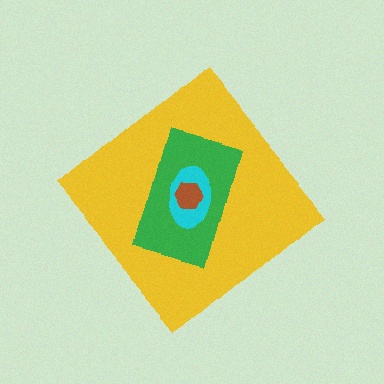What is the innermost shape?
The brown hexagon.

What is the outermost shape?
The yellow diamond.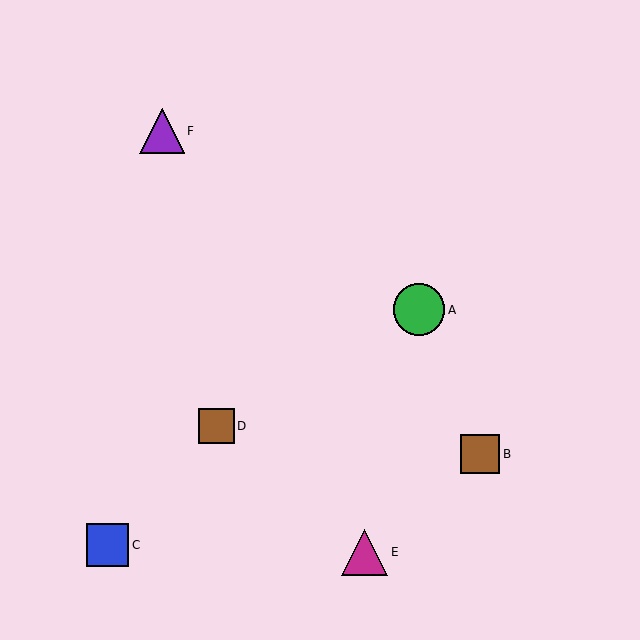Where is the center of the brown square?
The center of the brown square is at (480, 454).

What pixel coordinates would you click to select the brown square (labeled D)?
Click at (217, 426) to select the brown square D.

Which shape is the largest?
The green circle (labeled A) is the largest.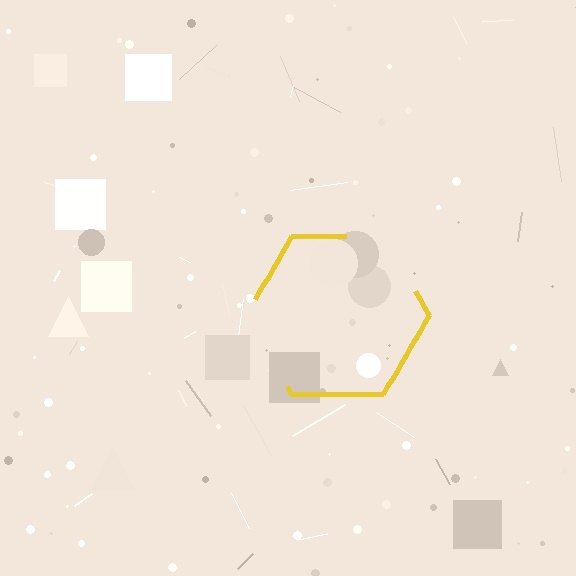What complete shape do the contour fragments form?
The contour fragments form a hexagon.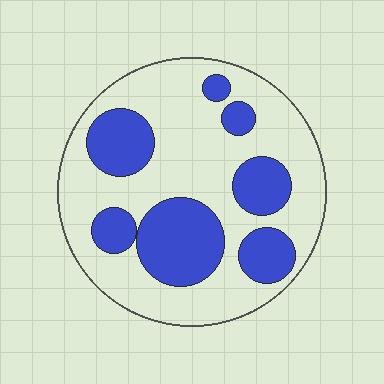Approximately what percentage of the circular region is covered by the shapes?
Approximately 35%.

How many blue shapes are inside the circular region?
7.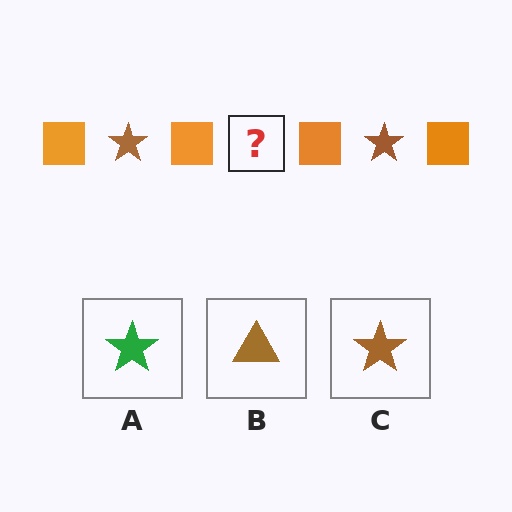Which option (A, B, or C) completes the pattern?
C.